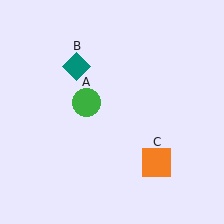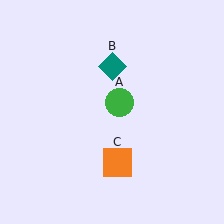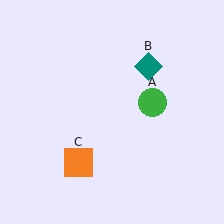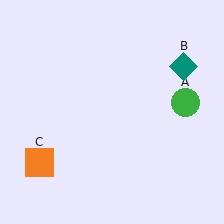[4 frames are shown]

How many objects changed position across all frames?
3 objects changed position: green circle (object A), teal diamond (object B), orange square (object C).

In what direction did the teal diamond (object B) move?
The teal diamond (object B) moved right.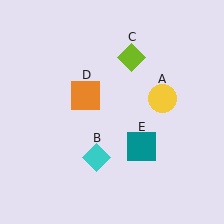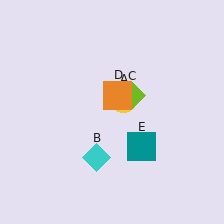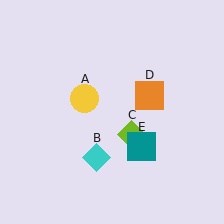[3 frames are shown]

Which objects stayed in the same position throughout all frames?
Cyan diamond (object B) and teal square (object E) remained stationary.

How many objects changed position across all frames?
3 objects changed position: yellow circle (object A), lime diamond (object C), orange square (object D).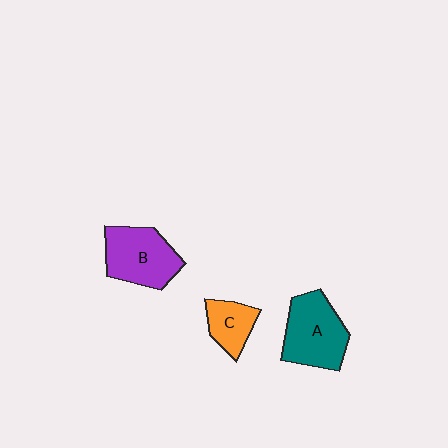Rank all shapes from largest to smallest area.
From largest to smallest: A (teal), B (purple), C (orange).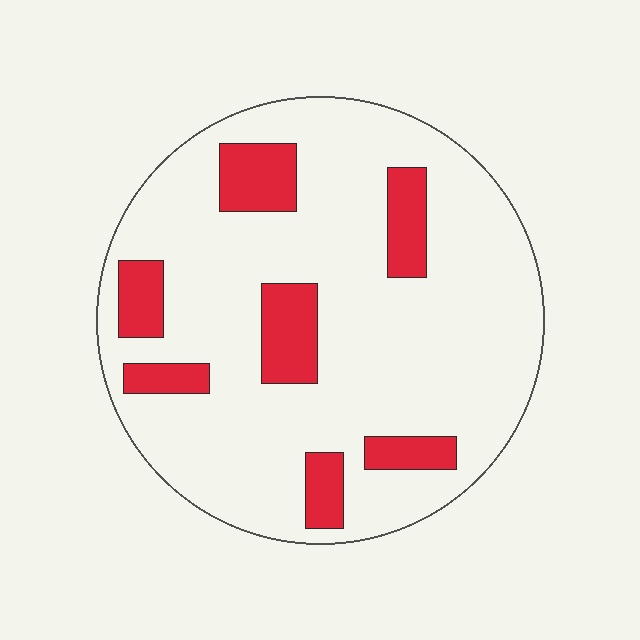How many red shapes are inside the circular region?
7.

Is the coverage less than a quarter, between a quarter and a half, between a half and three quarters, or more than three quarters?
Less than a quarter.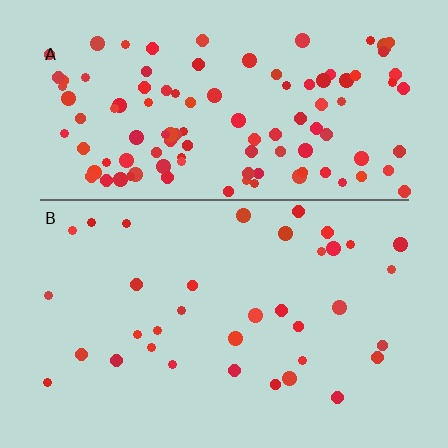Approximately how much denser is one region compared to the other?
Approximately 3.2× — region A over region B.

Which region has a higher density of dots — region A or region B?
A (the top).